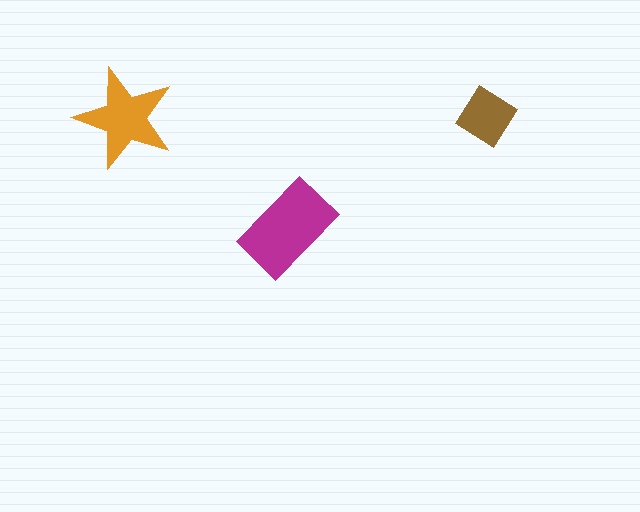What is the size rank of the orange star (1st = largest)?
2nd.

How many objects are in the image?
There are 3 objects in the image.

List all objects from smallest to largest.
The brown diamond, the orange star, the magenta rectangle.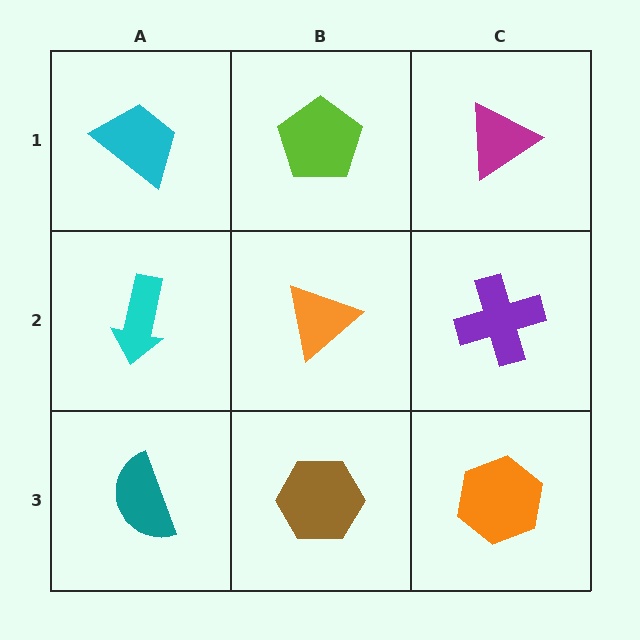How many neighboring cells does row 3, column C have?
2.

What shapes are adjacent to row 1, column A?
A cyan arrow (row 2, column A), a lime pentagon (row 1, column B).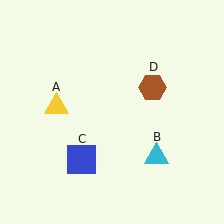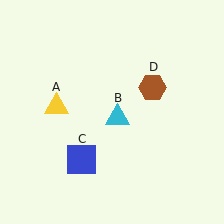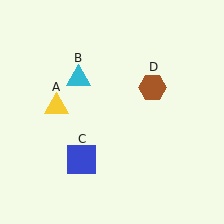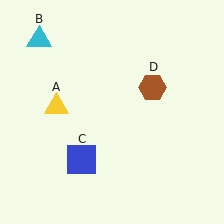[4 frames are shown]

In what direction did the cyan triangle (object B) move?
The cyan triangle (object B) moved up and to the left.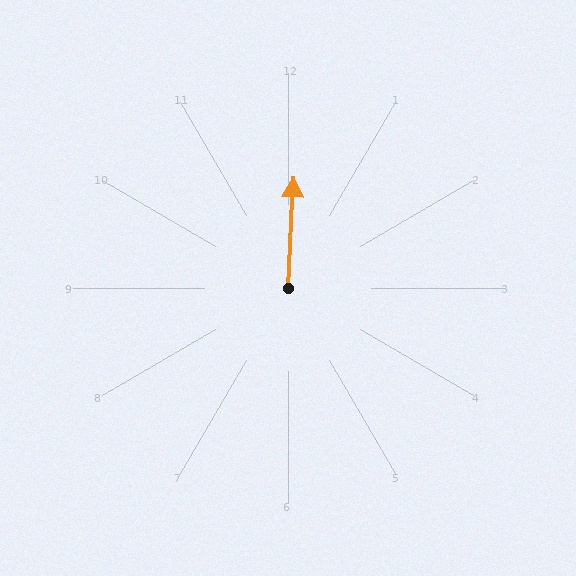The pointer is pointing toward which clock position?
Roughly 12 o'clock.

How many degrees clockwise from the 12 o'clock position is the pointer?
Approximately 3 degrees.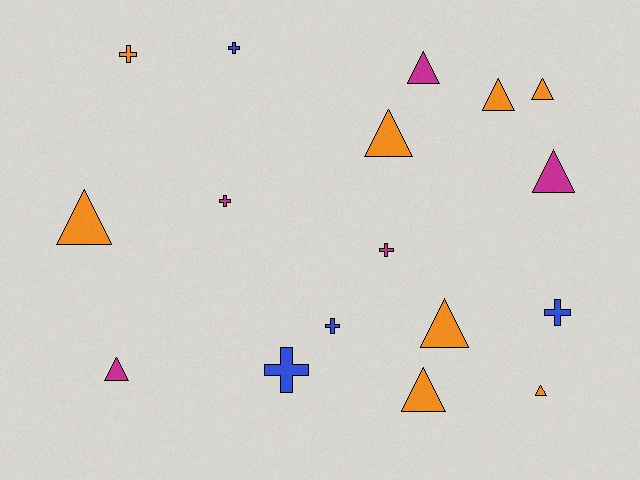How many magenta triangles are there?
There are 3 magenta triangles.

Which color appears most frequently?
Orange, with 8 objects.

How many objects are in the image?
There are 17 objects.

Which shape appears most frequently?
Triangle, with 10 objects.